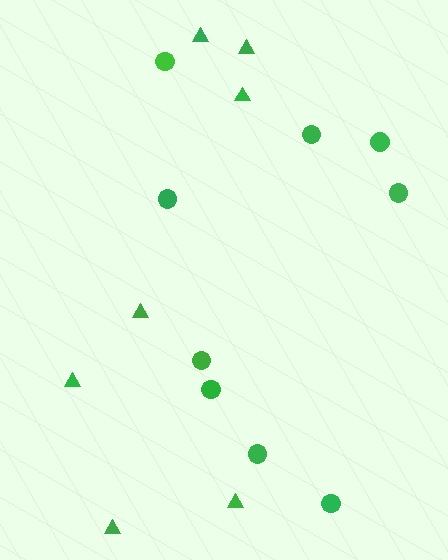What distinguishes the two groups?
There are 2 groups: one group of triangles (7) and one group of circles (9).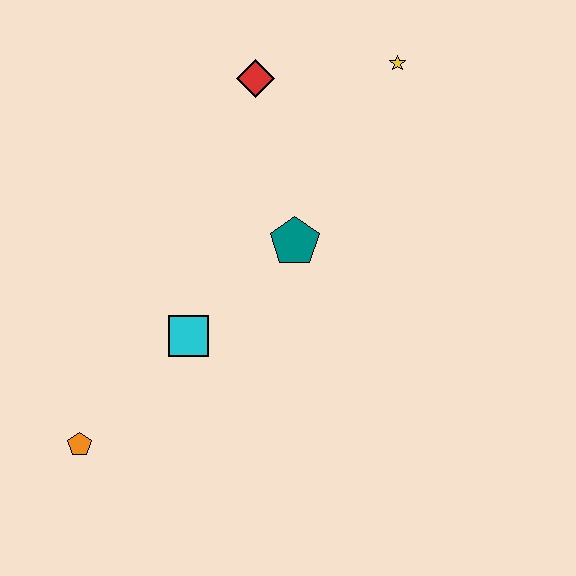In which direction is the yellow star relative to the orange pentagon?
The yellow star is above the orange pentagon.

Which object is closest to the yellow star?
The red diamond is closest to the yellow star.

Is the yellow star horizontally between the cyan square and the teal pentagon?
No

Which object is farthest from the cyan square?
The yellow star is farthest from the cyan square.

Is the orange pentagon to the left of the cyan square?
Yes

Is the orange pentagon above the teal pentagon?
No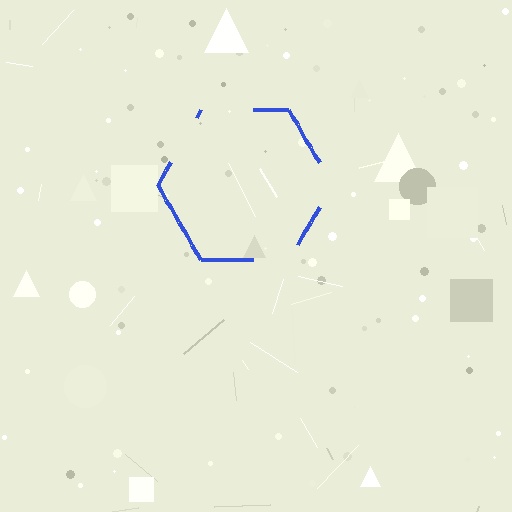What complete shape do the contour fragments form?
The contour fragments form a hexagon.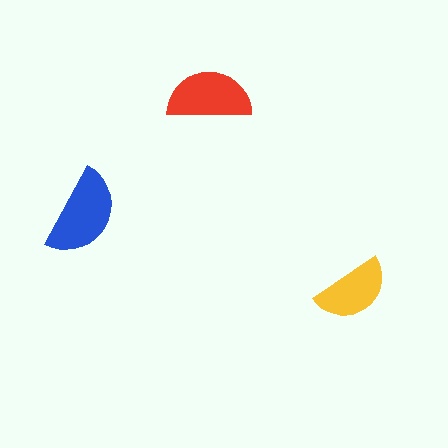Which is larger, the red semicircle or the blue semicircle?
The blue one.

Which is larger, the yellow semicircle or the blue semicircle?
The blue one.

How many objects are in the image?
There are 3 objects in the image.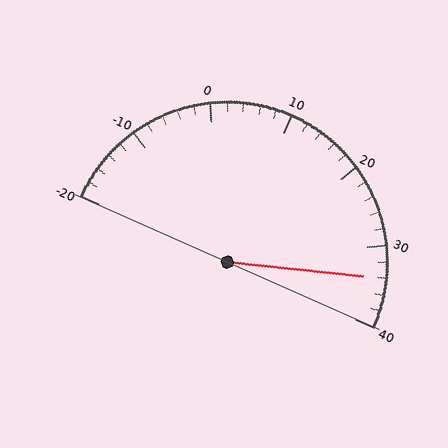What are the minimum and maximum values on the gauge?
The gauge ranges from -20 to 40.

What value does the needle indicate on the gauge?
The needle indicates approximately 34.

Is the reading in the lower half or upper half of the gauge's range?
The reading is in the upper half of the range (-20 to 40).